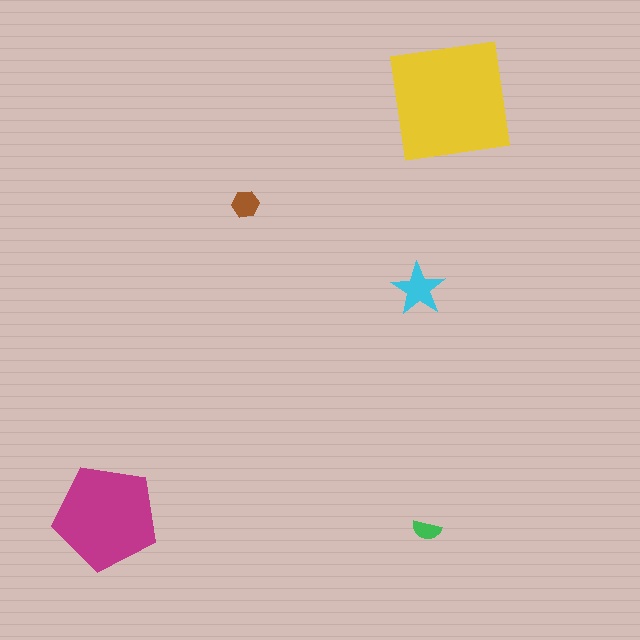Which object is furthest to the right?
The yellow square is rightmost.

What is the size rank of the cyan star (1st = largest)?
3rd.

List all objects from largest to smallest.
The yellow square, the magenta pentagon, the cyan star, the brown hexagon, the green semicircle.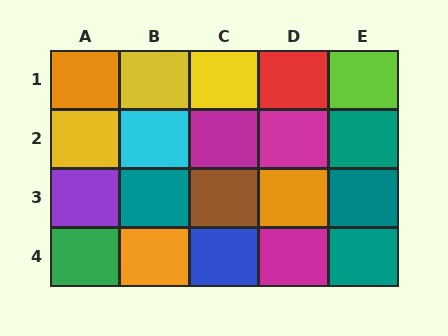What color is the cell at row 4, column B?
Orange.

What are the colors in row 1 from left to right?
Orange, yellow, yellow, red, lime.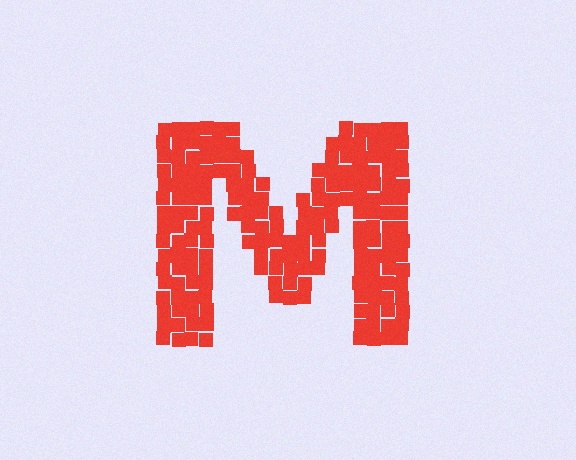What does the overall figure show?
The overall figure shows the letter M.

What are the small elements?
The small elements are squares.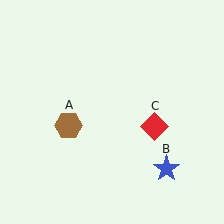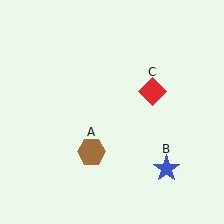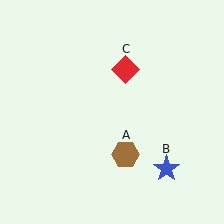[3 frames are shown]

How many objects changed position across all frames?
2 objects changed position: brown hexagon (object A), red diamond (object C).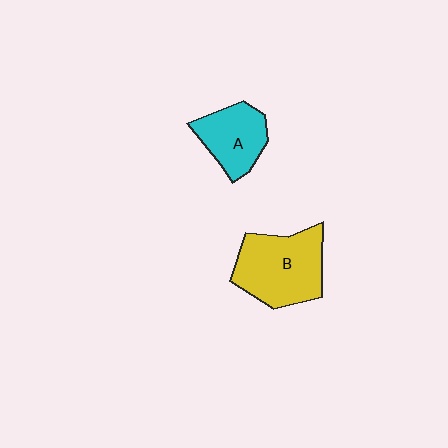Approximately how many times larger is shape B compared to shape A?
Approximately 1.5 times.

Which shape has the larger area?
Shape B (yellow).